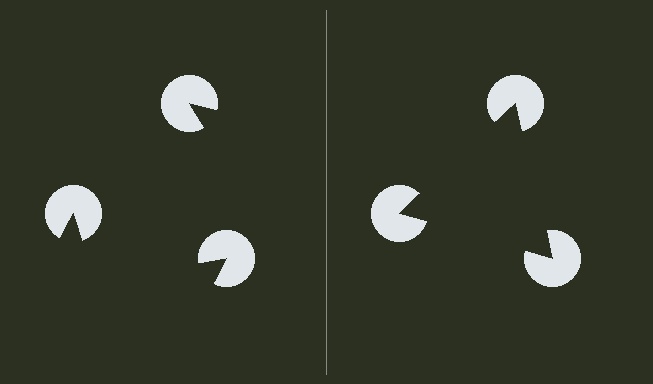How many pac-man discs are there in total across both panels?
6 — 3 on each side.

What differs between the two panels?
The pac-man discs are positioned identically on both sides; only the wedge orientations differ. On the right they align to a triangle; on the left they are misaligned.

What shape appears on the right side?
An illusory triangle.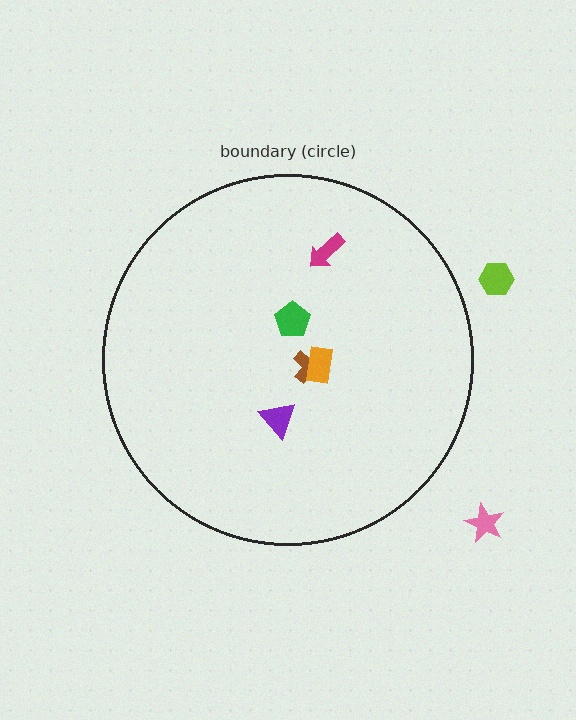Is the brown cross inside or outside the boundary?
Inside.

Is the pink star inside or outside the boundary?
Outside.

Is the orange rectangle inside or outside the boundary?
Inside.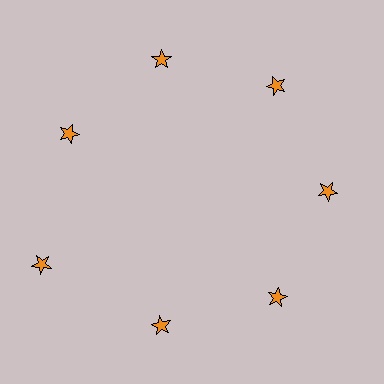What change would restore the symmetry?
The symmetry would be restored by moving it inward, back onto the ring so that all 7 stars sit at equal angles and equal distance from the center.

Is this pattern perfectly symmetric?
No. The 7 orange stars are arranged in a ring, but one element near the 8 o'clock position is pushed outward from the center, breaking the 7-fold rotational symmetry.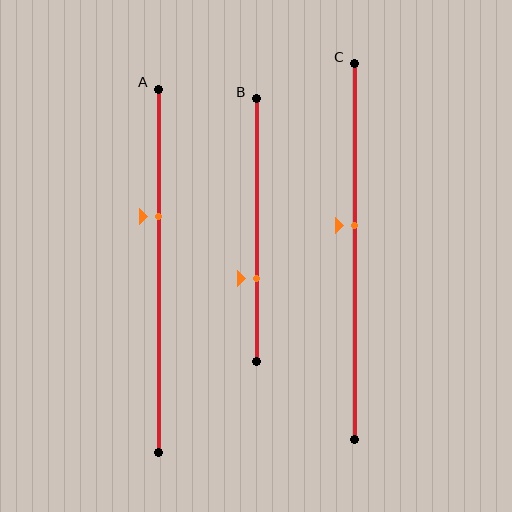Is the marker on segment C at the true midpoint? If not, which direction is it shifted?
No, the marker on segment C is shifted upward by about 7% of the segment length.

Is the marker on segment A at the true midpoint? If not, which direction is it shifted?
No, the marker on segment A is shifted upward by about 15% of the segment length.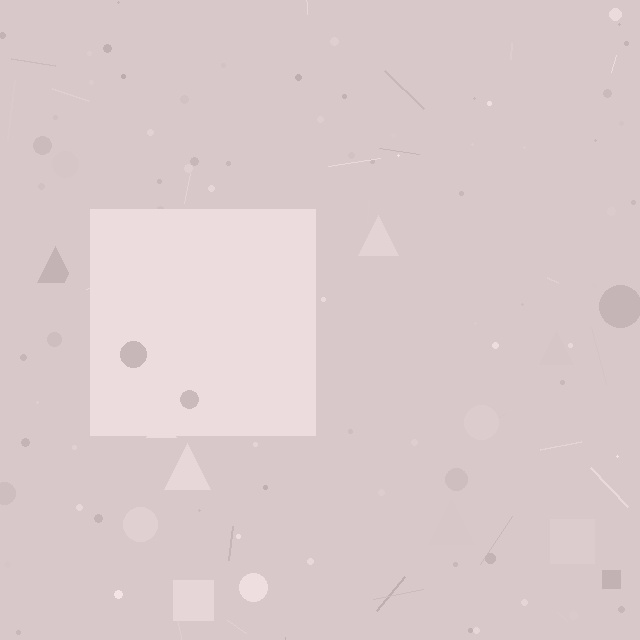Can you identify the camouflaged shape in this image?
The camouflaged shape is a square.